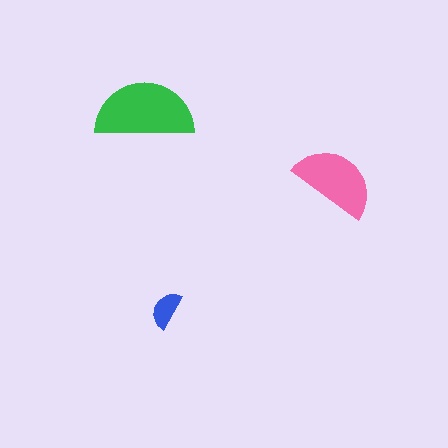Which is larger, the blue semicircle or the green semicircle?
The green one.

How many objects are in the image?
There are 3 objects in the image.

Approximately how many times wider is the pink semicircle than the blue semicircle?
About 2 times wider.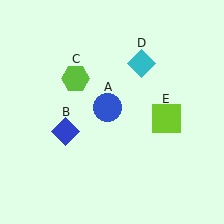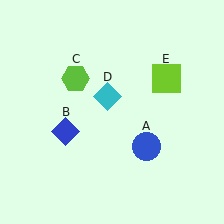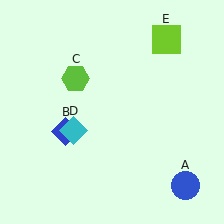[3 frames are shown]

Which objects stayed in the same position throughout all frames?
Blue diamond (object B) and lime hexagon (object C) remained stationary.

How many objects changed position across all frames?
3 objects changed position: blue circle (object A), cyan diamond (object D), lime square (object E).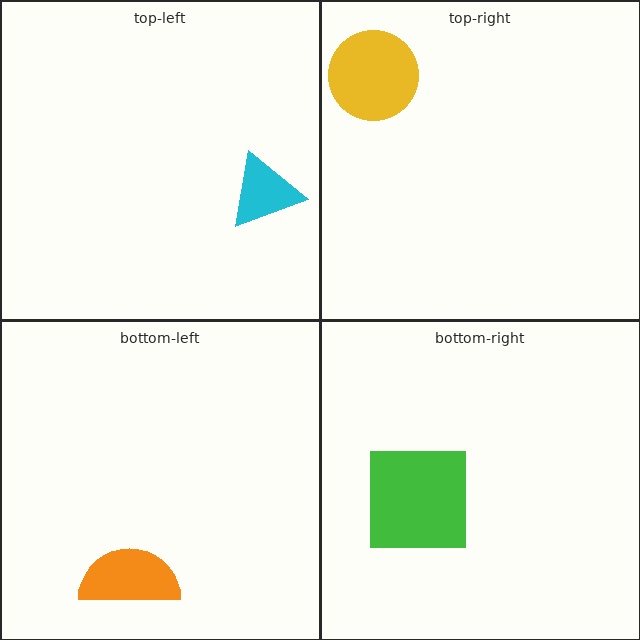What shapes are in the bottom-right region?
The green square.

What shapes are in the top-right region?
The yellow circle.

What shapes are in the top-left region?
The cyan triangle.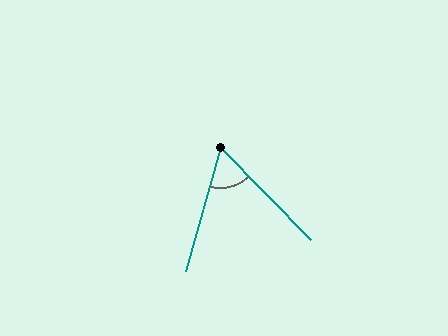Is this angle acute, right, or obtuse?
It is acute.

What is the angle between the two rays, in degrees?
Approximately 60 degrees.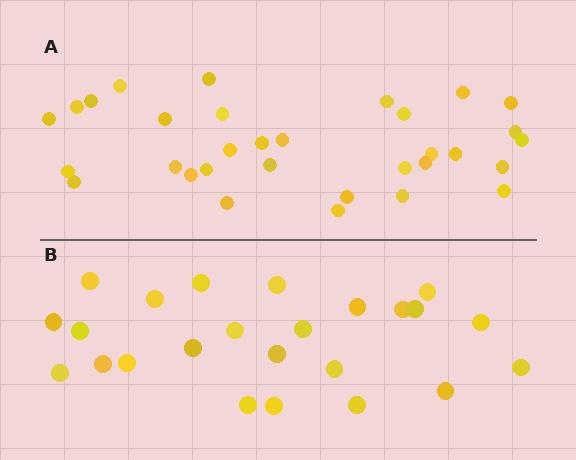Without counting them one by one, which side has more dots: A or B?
Region A (the top region) has more dots.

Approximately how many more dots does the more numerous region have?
Region A has roughly 8 or so more dots than region B.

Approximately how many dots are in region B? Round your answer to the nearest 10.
About 20 dots. (The exact count is 24, which rounds to 20.)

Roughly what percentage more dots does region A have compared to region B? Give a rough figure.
About 35% more.